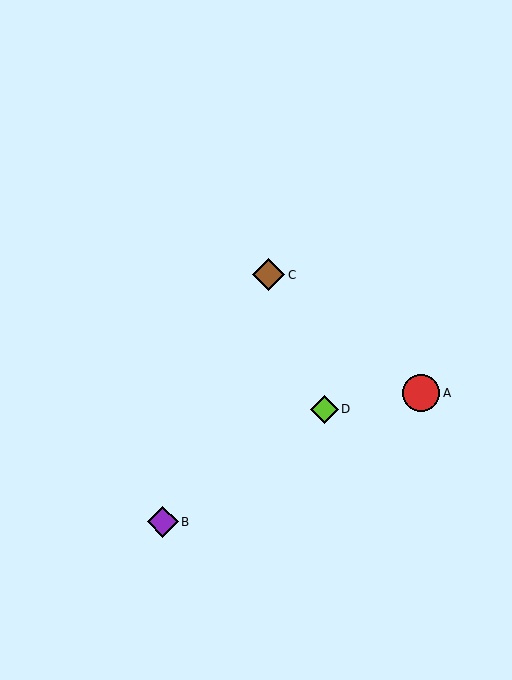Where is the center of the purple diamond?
The center of the purple diamond is at (163, 522).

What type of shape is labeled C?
Shape C is a brown diamond.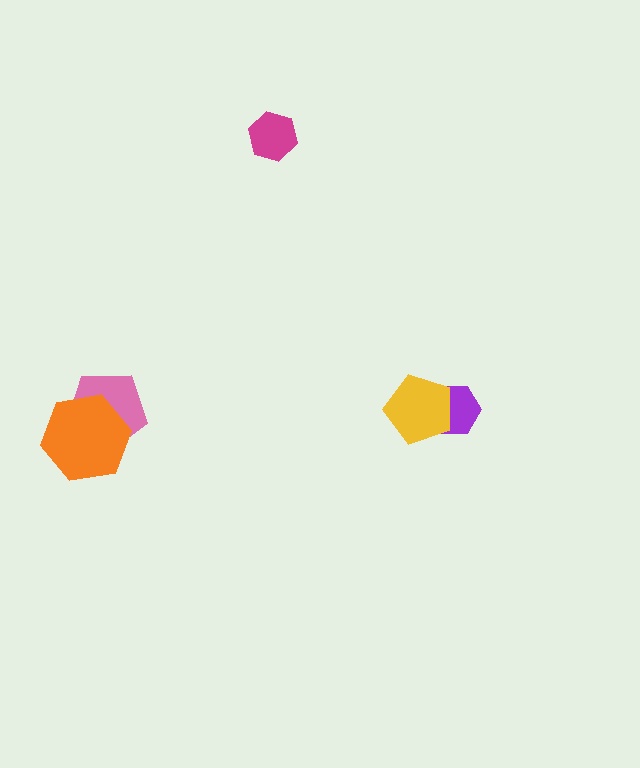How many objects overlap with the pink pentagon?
1 object overlaps with the pink pentagon.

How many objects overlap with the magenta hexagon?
0 objects overlap with the magenta hexagon.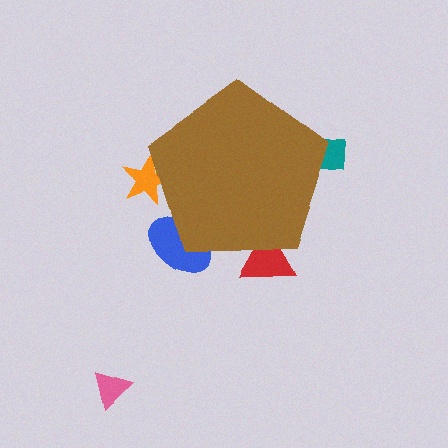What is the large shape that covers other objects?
A brown pentagon.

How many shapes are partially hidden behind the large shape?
4 shapes are partially hidden.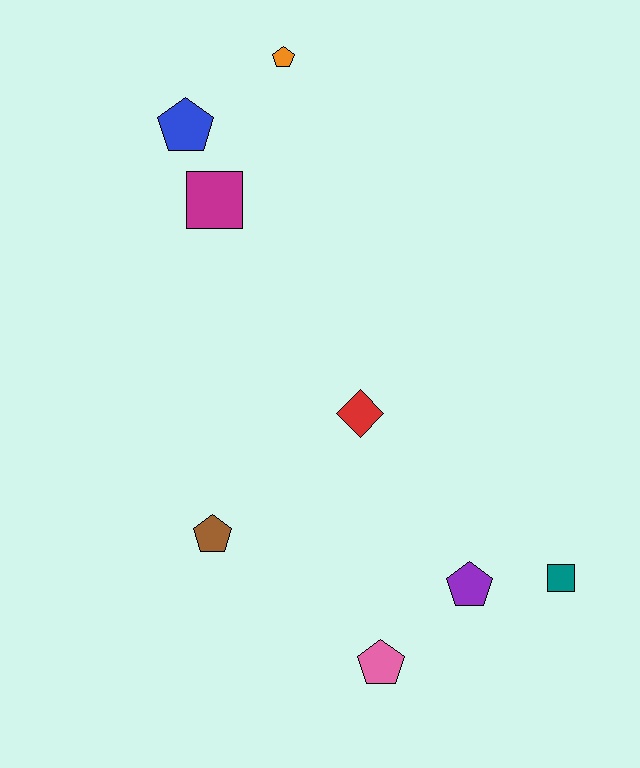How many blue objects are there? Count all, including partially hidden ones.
There is 1 blue object.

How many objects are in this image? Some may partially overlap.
There are 8 objects.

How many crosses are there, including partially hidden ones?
There are no crosses.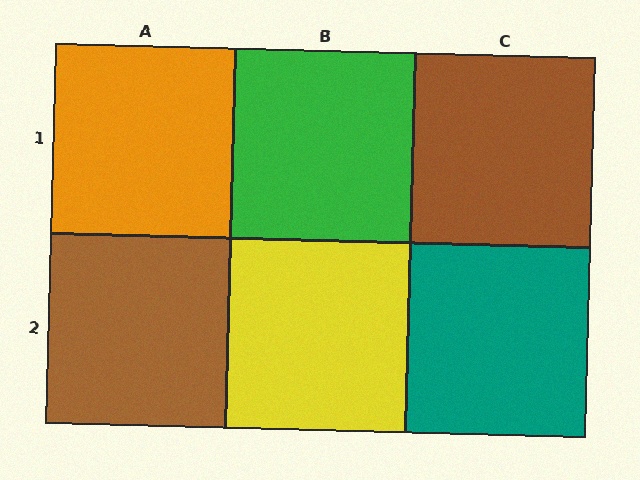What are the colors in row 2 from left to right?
Brown, yellow, teal.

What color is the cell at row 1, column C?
Brown.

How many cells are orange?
1 cell is orange.